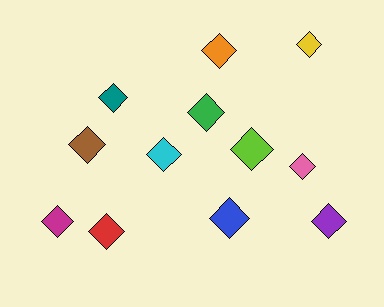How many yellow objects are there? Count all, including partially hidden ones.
There is 1 yellow object.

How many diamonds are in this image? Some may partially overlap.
There are 12 diamonds.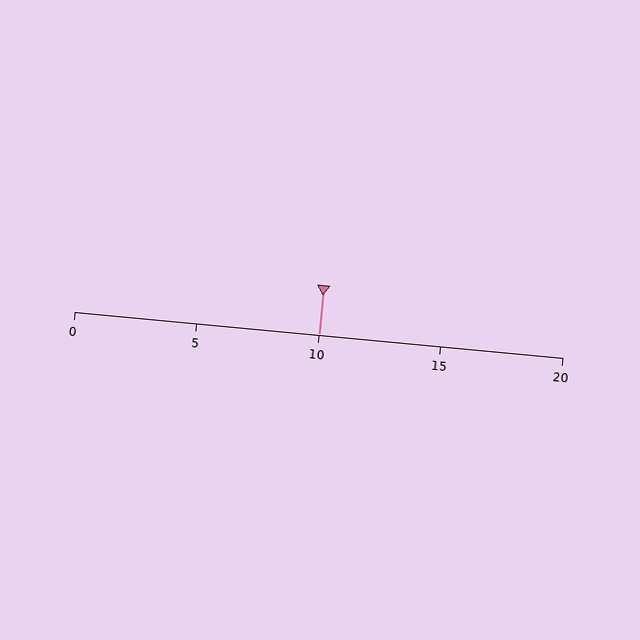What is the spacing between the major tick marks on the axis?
The major ticks are spaced 5 apart.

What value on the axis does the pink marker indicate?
The marker indicates approximately 10.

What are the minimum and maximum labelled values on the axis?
The axis runs from 0 to 20.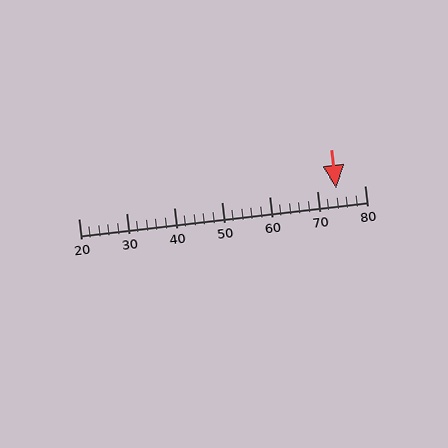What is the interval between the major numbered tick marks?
The major tick marks are spaced 10 units apart.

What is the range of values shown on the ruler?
The ruler shows values from 20 to 80.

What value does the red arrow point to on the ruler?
The red arrow points to approximately 74.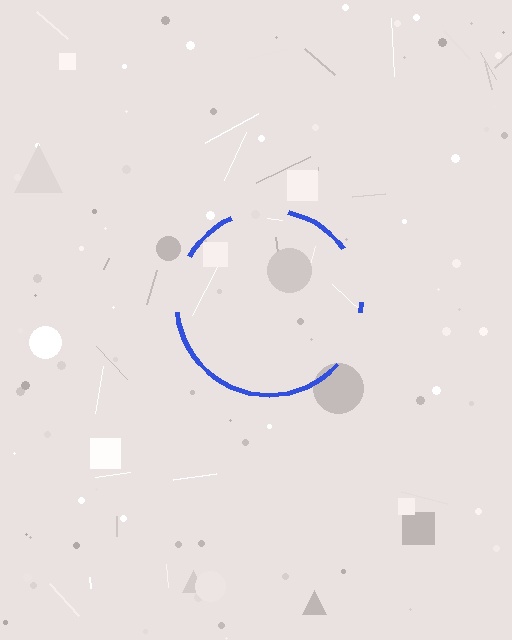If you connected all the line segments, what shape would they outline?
They would outline a circle.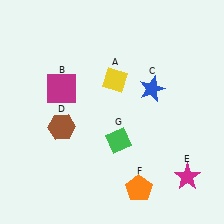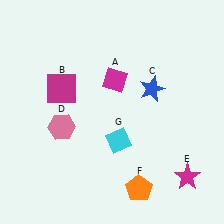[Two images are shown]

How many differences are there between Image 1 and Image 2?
There are 3 differences between the two images.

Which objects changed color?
A changed from yellow to magenta. D changed from brown to pink. G changed from green to cyan.